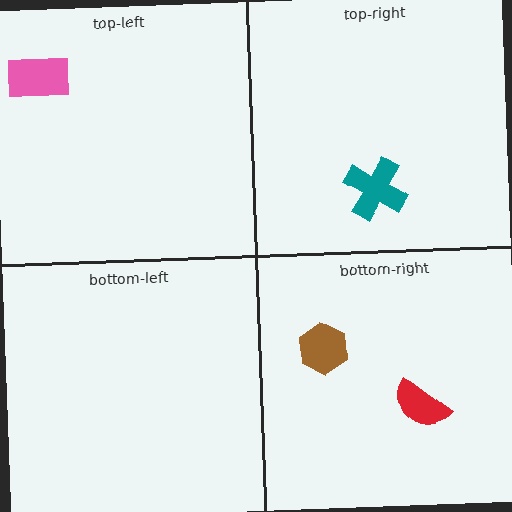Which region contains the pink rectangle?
The top-left region.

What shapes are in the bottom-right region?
The red semicircle, the brown hexagon.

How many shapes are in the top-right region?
1.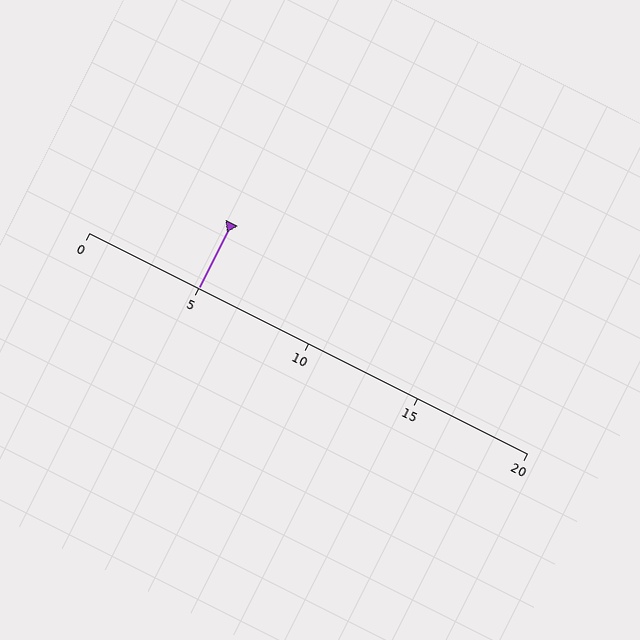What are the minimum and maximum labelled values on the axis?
The axis runs from 0 to 20.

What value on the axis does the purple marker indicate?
The marker indicates approximately 5.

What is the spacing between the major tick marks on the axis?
The major ticks are spaced 5 apart.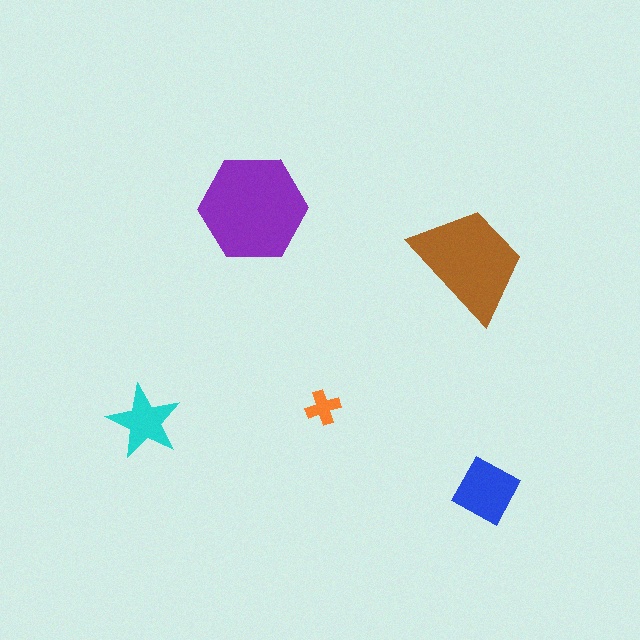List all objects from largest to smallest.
The purple hexagon, the brown trapezoid, the blue diamond, the cyan star, the orange cross.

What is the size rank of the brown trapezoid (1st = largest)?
2nd.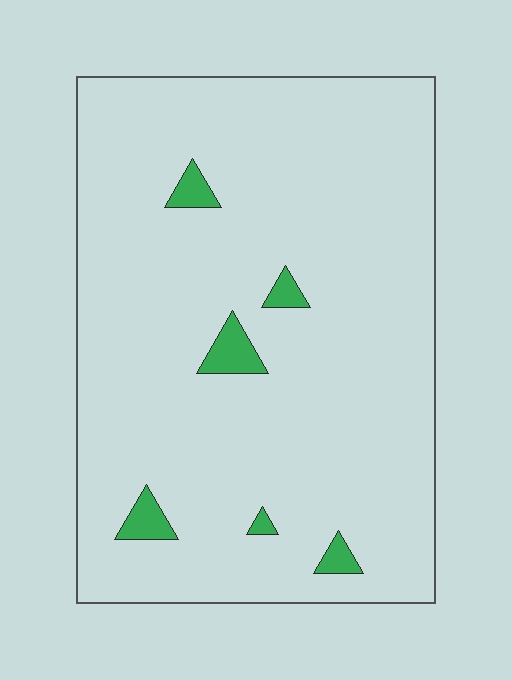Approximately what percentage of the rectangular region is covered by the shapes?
Approximately 5%.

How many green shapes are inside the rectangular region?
6.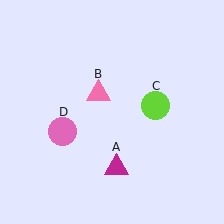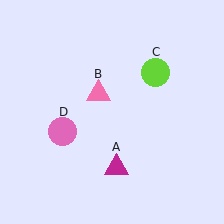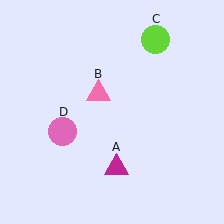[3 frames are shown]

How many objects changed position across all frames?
1 object changed position: lime circle (object C).